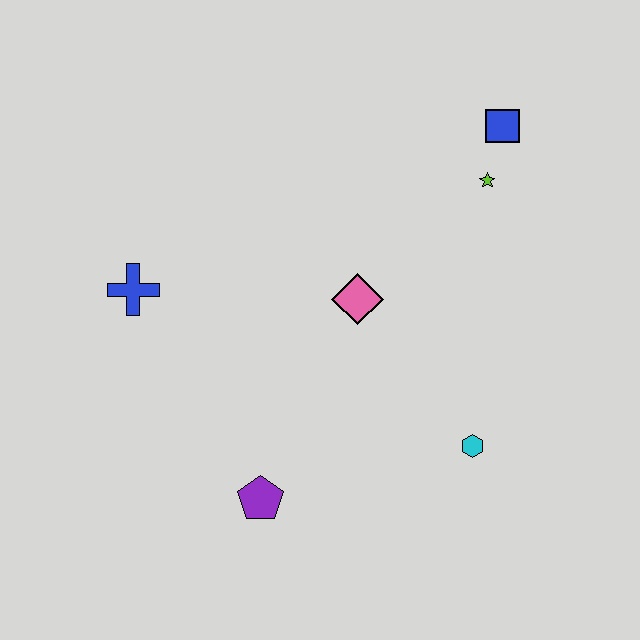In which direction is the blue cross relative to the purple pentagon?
The blue cross is above the purple pentagon.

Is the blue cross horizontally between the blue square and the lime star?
No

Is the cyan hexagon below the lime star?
Yes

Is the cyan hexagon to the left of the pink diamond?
No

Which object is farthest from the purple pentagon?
The blue square is farthest from the purple pentagon.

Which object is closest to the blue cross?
The pink diamond is closest to the blue cross.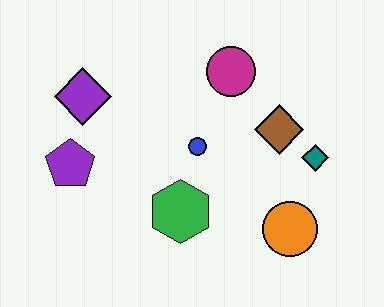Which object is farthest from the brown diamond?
The purple pentagon is farthest from the brown diamond.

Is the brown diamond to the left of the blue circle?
No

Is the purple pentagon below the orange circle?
No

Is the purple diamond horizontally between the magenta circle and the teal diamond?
No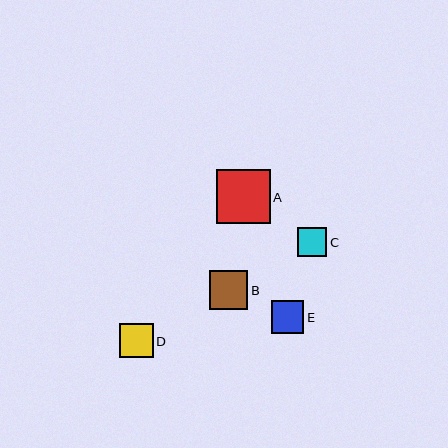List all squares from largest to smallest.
From largest to smallest: A, B, D, E, C.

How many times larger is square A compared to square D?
Square A is approximately 1.6 times the size of square D.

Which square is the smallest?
Square C is the smallest with a size of approximately 29 pixels.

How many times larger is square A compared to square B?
Square A is approximately 1.4 times the size of square B.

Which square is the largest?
Square A is the largest with a size of approximately 54 pixels.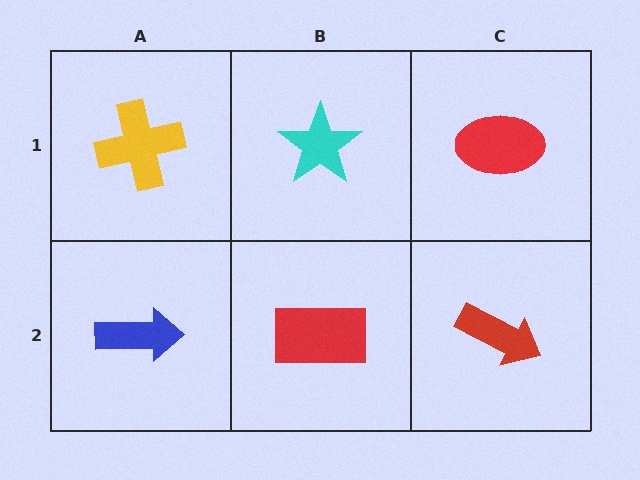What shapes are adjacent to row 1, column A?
A blue arrow (row 2, column A), a cyan star (row 1, column B).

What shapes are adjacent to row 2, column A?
A yellow cross (row 1, column A), a red rectangle (row 2, column B).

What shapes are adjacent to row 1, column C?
A red arrow (row 2, column C), a cyan star (row 1, column B).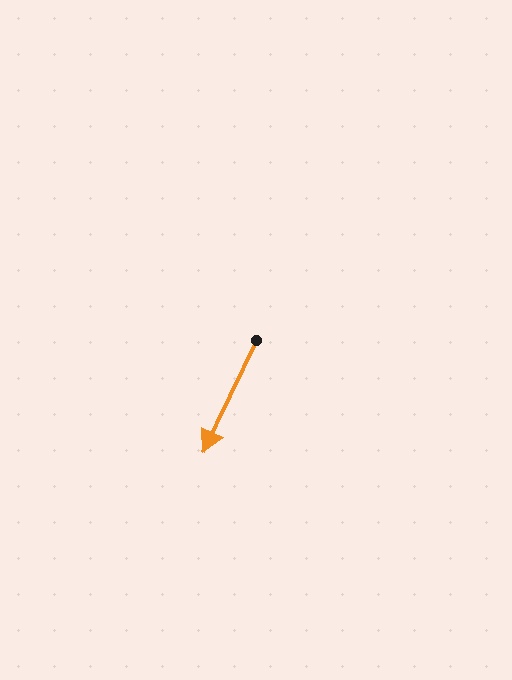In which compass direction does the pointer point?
Southwest.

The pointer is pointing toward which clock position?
Roughly 7 o'clock.